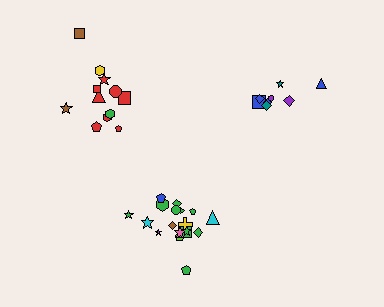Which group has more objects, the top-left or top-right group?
The top-left group.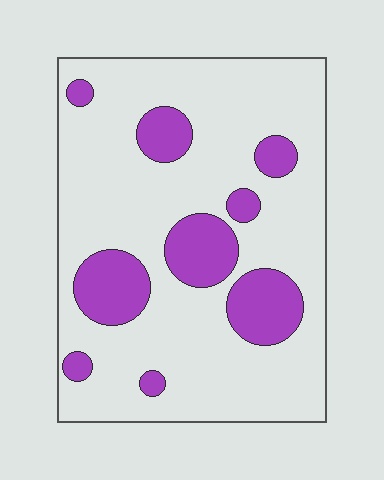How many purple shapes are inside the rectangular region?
9.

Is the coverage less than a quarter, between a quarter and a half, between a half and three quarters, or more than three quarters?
Less than a quarter.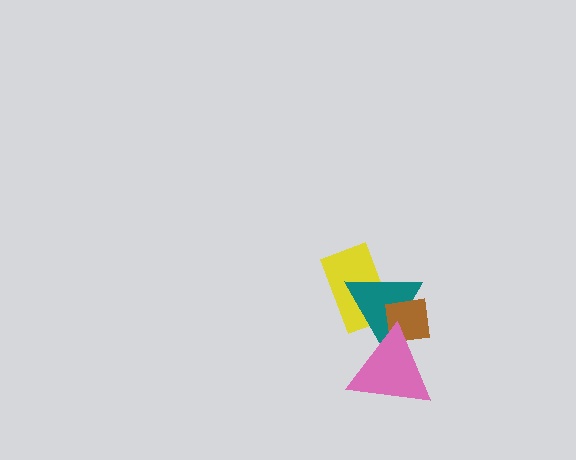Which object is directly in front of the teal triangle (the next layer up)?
The brown square is directly in front of the teal triangle.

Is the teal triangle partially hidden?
Yes, it is partially covered by another shape.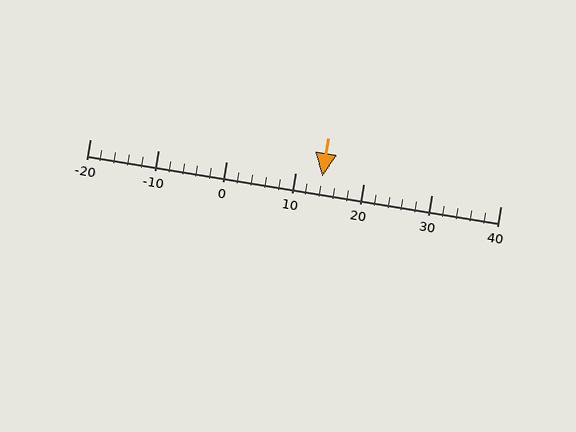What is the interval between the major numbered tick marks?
The major tick marks are spaced 10 units apart.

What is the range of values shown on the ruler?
The ruler shows values from -20 to 40.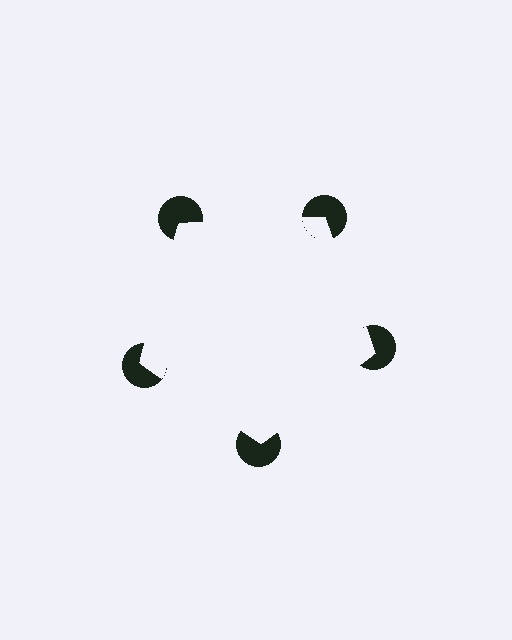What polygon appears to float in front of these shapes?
An illusory pentagon — its edges are inferred from the aligned wedge cuts in the pac-man discs, not physically drawn.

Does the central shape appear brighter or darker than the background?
It typically appears slightly brighter than the background, even though no actual brightness change is drawn.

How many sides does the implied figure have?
5 sides.